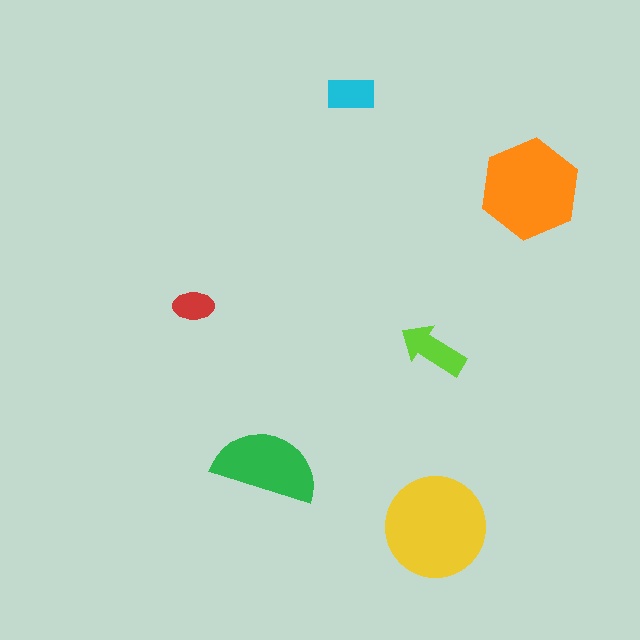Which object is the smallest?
The red ellipse.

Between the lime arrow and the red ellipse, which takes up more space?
The lime arrow.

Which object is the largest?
The yellow circle.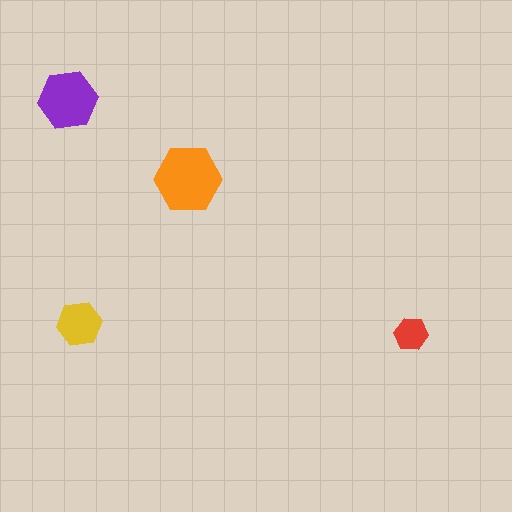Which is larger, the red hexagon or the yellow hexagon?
The yellow one.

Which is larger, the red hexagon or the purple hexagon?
The purple one.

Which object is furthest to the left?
The purple hexagon is leftmost.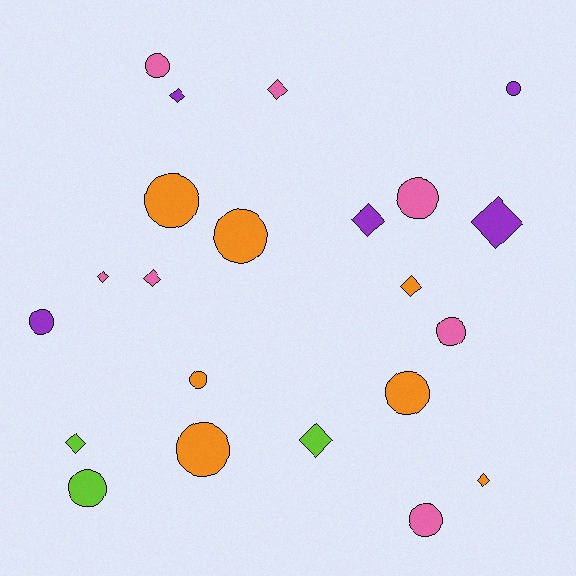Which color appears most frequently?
Orange, with 7 objects.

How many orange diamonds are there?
There are 2 orange diamonds.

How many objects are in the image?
There are 22 objects.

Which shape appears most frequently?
Circle, with 12 objects.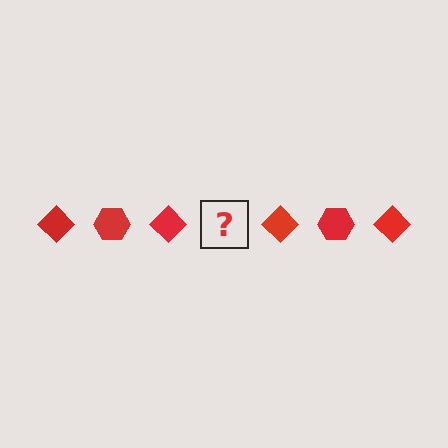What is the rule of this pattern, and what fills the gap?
The rule is that the pattern cycles through diamond, hexagon shapes in red. The gap should be filled with a red hexagon.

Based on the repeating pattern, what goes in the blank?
The blank should be a red hexagon.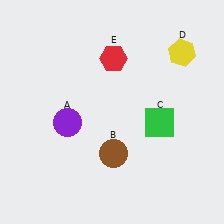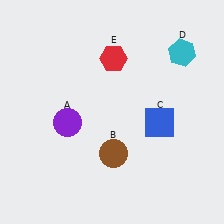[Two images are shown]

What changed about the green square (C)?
In Image 1, C is green. In Image 2, it changed to blue.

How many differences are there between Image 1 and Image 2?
There are 2 differences between the two images.